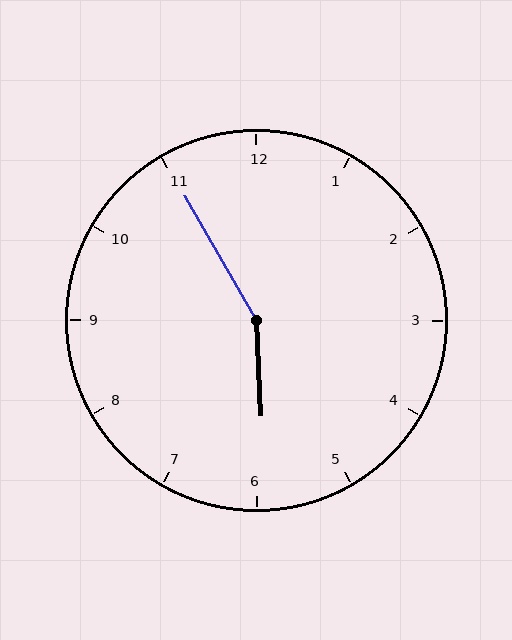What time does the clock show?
5:55.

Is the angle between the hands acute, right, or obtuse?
It is obtuse.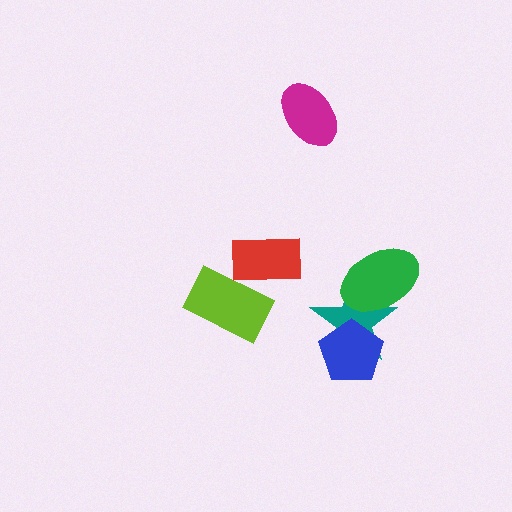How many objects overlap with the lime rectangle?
1 object overlaps with the lime rectangle.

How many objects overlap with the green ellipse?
1 object overlaps with the green ellipse.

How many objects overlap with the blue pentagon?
1 object overlaps with the blue pentagon.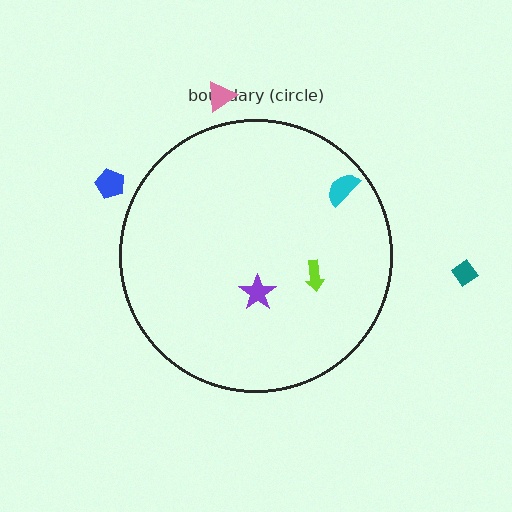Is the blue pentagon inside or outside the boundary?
Outside.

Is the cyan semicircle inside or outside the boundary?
Inside.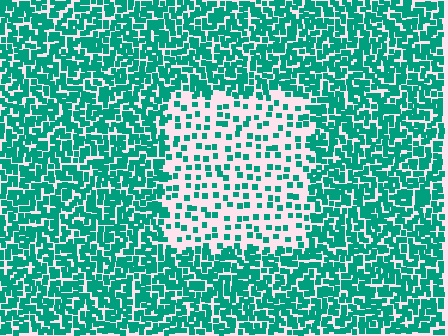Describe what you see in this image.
The image contains small teal elements arranged at two different densities. A rectangle-shaped region is visible where the elements are less densely packed than the surrounding area.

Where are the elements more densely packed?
The elements are more densely packed outside the rectangle boundary.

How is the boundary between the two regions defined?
The boundary is defined by a change in element density (approximately 2.8x ratio). All elements are the same color, size, and shape.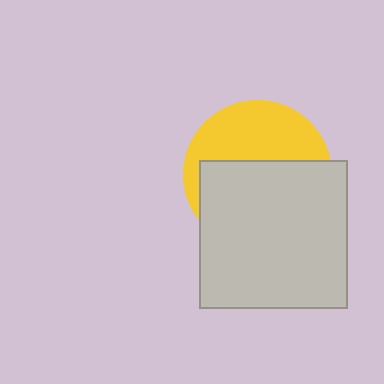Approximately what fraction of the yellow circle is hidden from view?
Roughly 58% of the yellow circle is hidden behind the light gray square.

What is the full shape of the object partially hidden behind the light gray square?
The partially hidden object is a yellow circle.